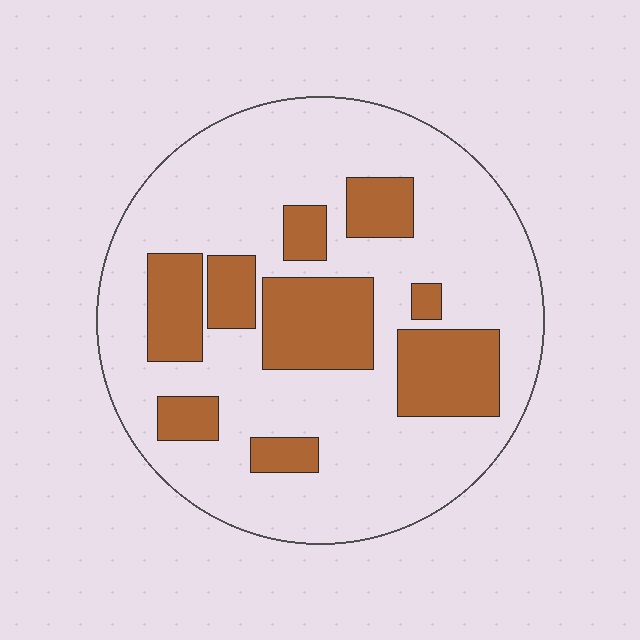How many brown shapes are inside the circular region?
9.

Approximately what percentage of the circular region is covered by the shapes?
Approximately 25%.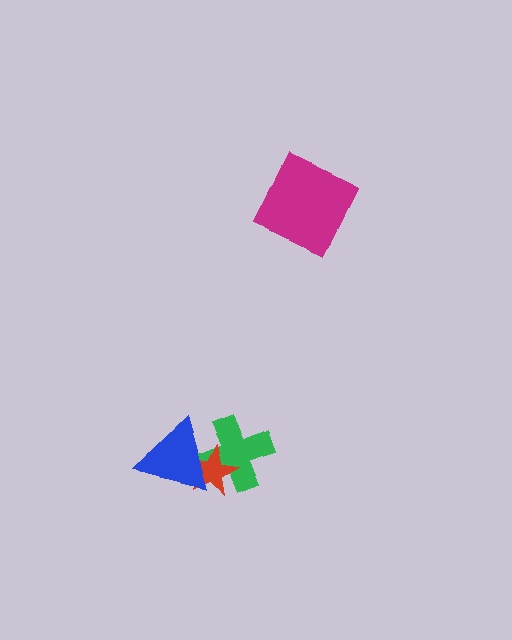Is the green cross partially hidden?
Yes, it is partially covered by another shape.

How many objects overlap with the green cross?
2 objects overlap with the green cross.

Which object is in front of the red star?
The blue triangle is in front of the red star.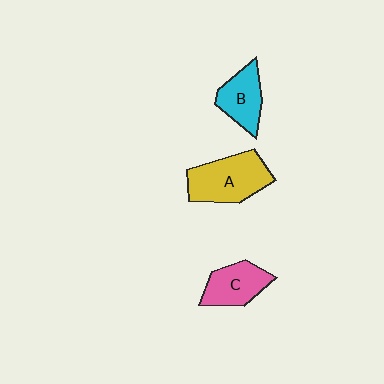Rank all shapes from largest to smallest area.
From largest to smallest: A (yellow), C (pink), B (cyan).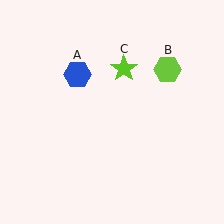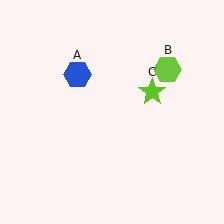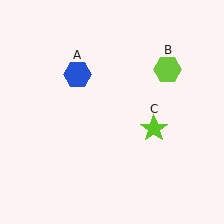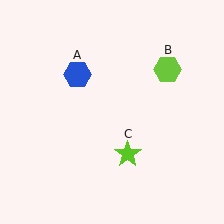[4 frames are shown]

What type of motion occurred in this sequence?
The lime star (object C) rotated clockwise around the center of the scene.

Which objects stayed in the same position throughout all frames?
Blue hexagon (object A) and lime hexagon (object B) remained stationary.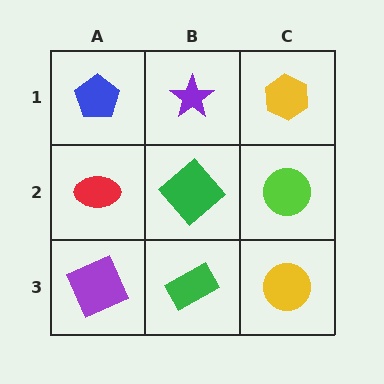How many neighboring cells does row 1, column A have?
2.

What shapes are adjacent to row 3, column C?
A lime circle (row 2, column C), a green rectangle (row 3, column B).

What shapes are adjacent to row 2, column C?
A yellow hexagon (row 1, column C), a yellow circle (row 3, column C), a green diamond (row 2, column B).